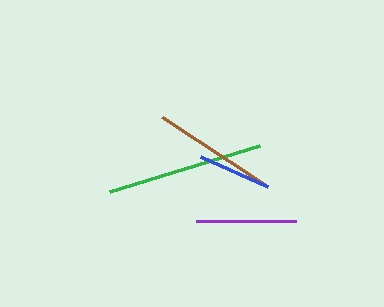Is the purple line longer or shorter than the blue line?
The purple line is longer than the blue line.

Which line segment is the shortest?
The blue line is the shortest at approximately 74 pixels.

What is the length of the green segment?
The green segment is approximately 157 pixels long.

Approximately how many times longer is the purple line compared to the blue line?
The purple line is approximately 1.4 times the length of the blue line.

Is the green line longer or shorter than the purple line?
The green line is longer than the purple line.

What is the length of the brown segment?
The brown segment is approximately 123 pixels long.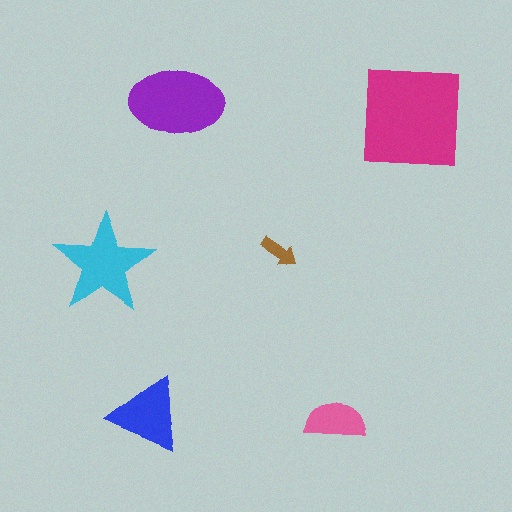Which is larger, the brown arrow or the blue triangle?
The blue triangle.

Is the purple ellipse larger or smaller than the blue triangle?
Larger.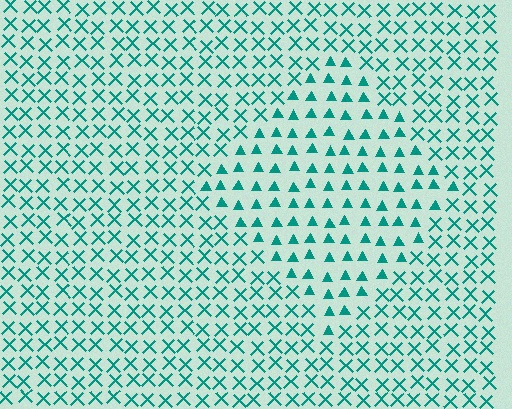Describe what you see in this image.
The image is filled with small teal elements arranged in a uniform grid. A diamond-shaped region contains triangles, while the surrounding area contains X marks. The boundary is defined purely by the change in element shape.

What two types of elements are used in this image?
The image uses triangles inside the diamond region and X marks outside it.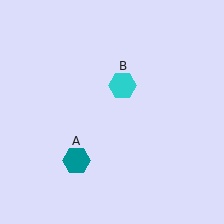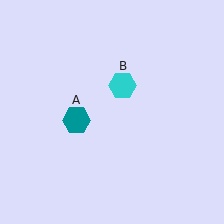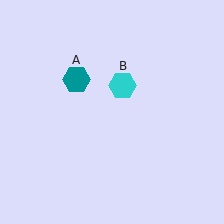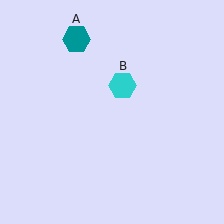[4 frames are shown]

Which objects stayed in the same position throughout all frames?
Cyan hexagon (object B) remained stationary.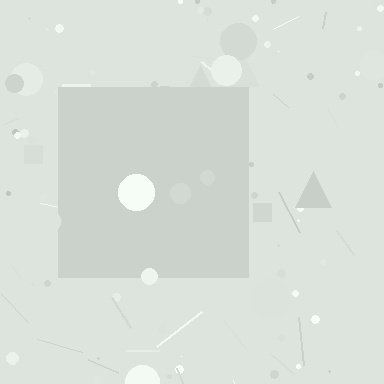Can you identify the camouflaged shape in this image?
The camouflaged shape is a square.